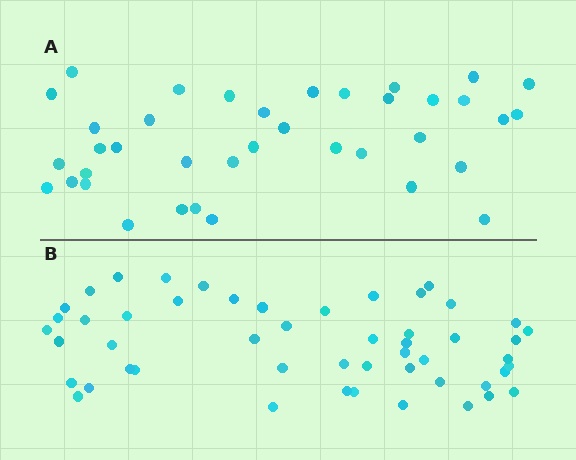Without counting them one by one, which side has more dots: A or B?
Region B (the bottom region) has more dots.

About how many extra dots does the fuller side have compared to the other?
Region B has approximately 15 more dots than region A.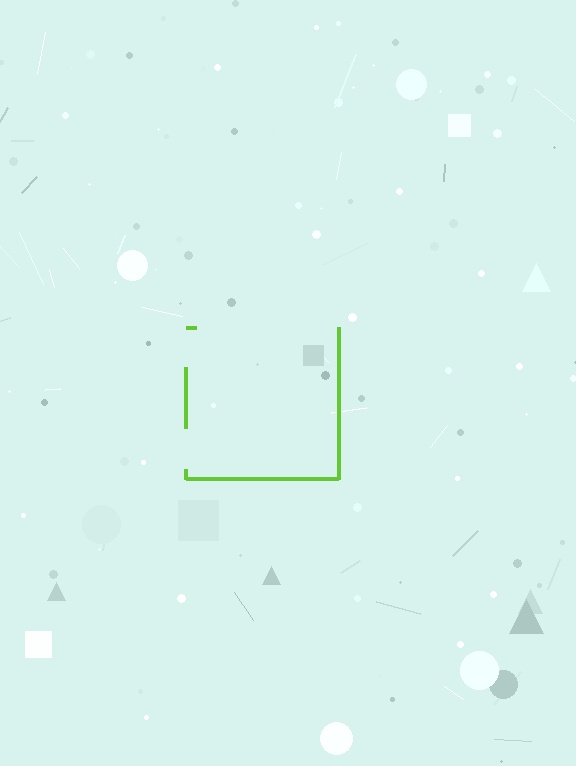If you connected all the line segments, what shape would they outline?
They would outline a square.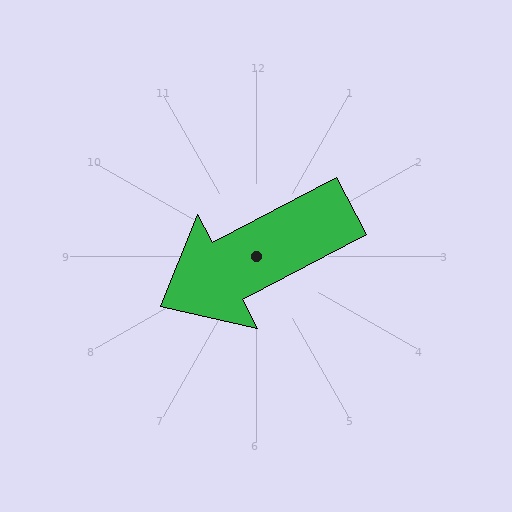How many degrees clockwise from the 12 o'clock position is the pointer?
Approximately 242 degrees.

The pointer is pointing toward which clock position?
Roughly 8 o'clock.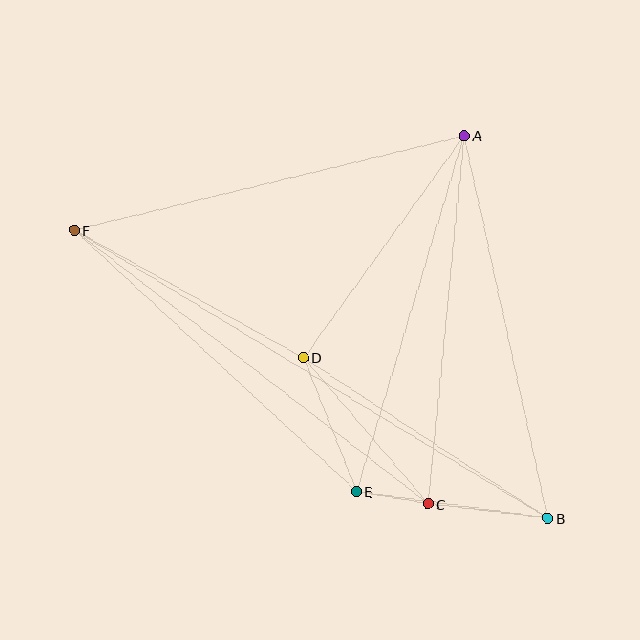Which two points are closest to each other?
Points C and E are closest to each other.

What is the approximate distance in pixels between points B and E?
The distance between B and E is approximately 193 pixels.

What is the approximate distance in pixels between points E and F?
The distance between E and F is approximately 384 pixels.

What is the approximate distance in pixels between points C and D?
The distance between C and D is approximately 192 pixels.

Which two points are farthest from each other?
Points B and F are farthest from each other.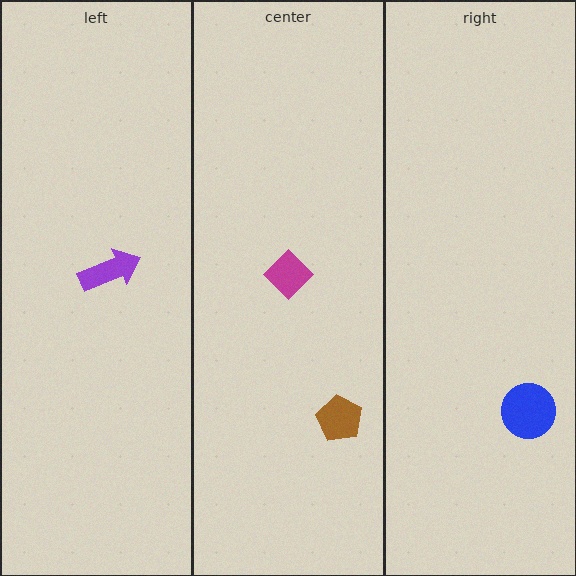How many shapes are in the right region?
1.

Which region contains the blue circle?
The right region.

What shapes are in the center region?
The magenta diamond, the brown pentagon.